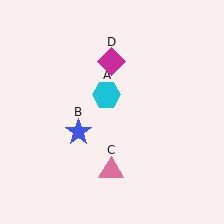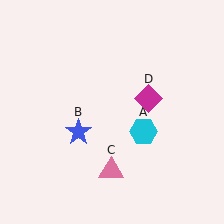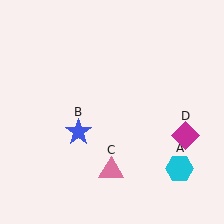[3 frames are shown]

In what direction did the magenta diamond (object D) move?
The magenta diamond (object D) moved down and to the right.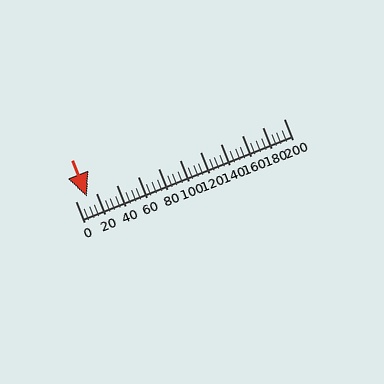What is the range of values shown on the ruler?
The ruler shows values from 0 to 200.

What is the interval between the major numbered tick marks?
The major tick marks are spaced 20 units apart.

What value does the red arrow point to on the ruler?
The red arrow points to approximately 11.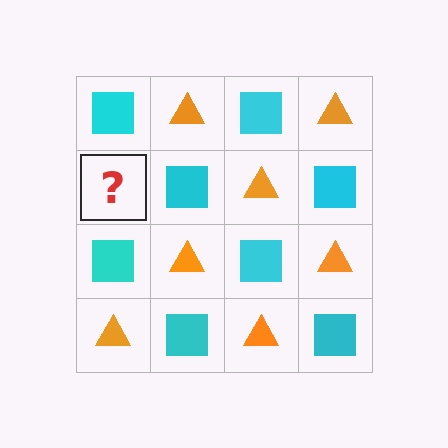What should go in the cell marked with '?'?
The missing cell should contain an orange triangle.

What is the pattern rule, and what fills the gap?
The rule is that it alternates cyan square and orange triangle in a checkerboard pattern. The gap should be filled with an orange triangle.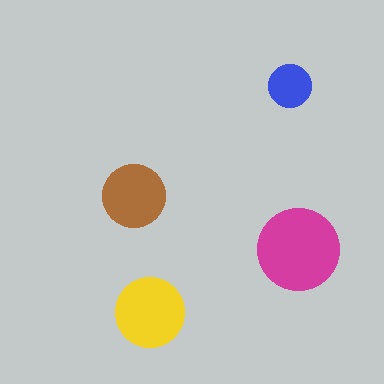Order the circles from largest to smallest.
the magenta one, the yellow one, the brown one, the blue one.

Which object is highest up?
The blue circle is topmost.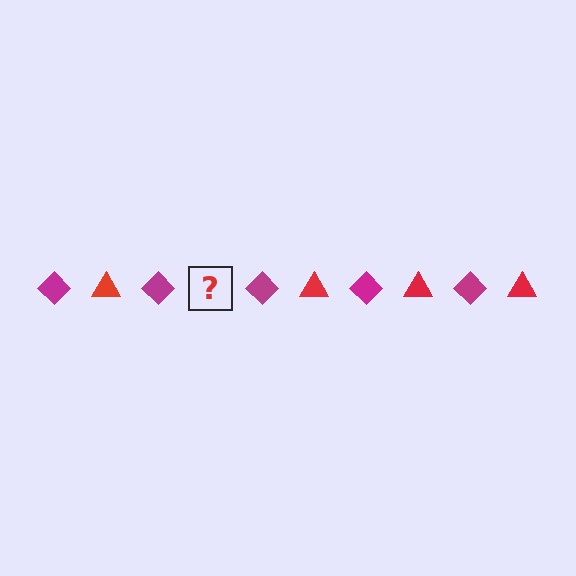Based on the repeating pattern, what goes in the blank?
The blank should be a red triangle.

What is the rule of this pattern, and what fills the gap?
The rule is that the pattern alternates between magenta diamond and red triangle. The gap should be filled with a red triangle.